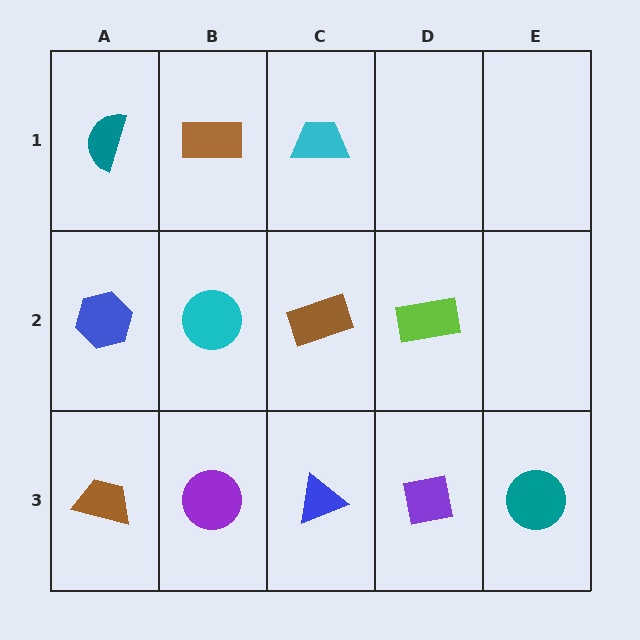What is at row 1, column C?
A cyan trapezoid.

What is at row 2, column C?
A brown rectangle.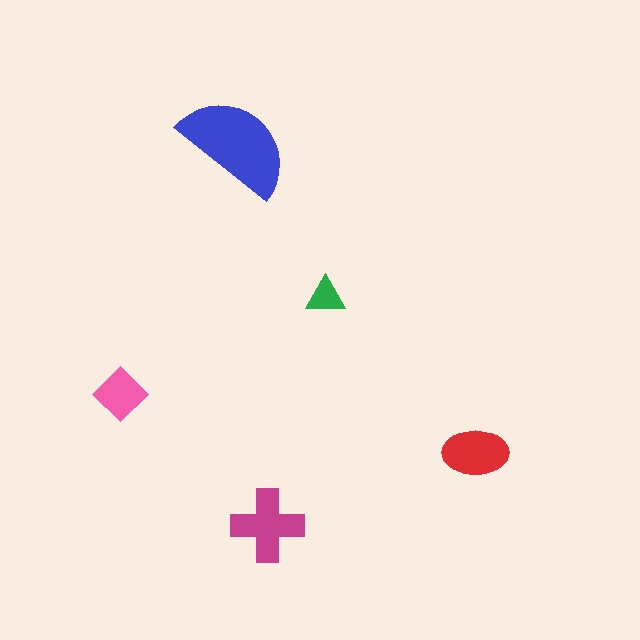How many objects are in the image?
There are 5 objects in the image.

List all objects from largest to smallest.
The blue semicircle, the magenta cross, the red ellipse, the pink diamond, the green triangle.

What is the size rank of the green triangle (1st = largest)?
5th.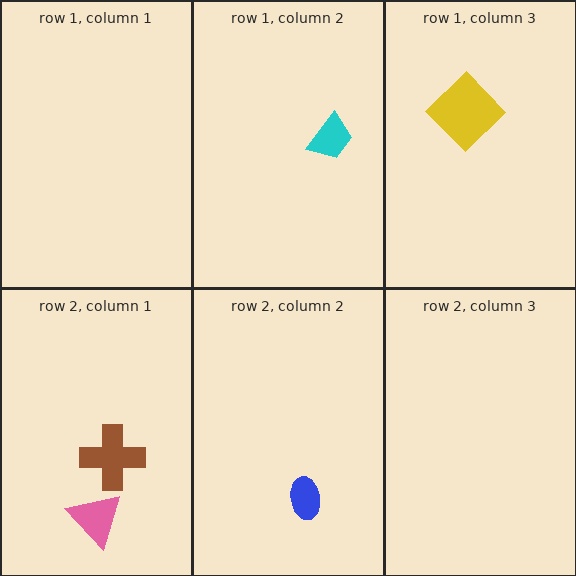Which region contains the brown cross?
The row 2, column 1 region.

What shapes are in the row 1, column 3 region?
The yellow diamond.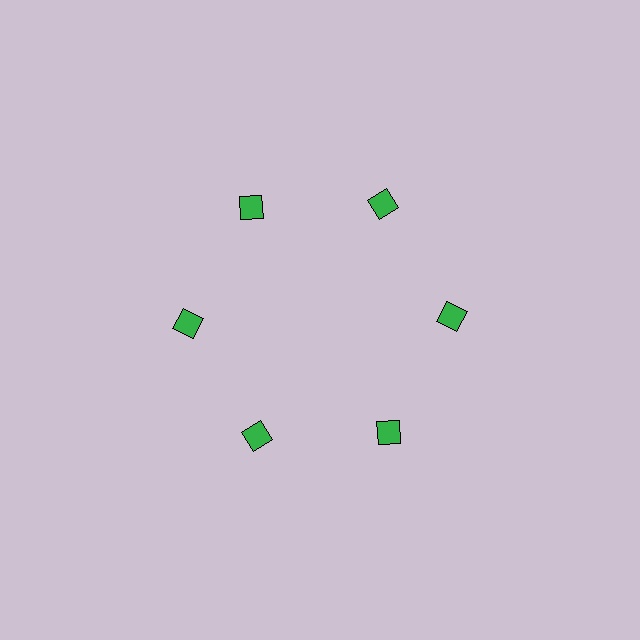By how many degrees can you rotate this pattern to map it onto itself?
The pattern maps onto itself every 60 degrees of rotation.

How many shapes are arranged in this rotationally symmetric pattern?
There are 6 shapes, arranged in 6 groups of 1.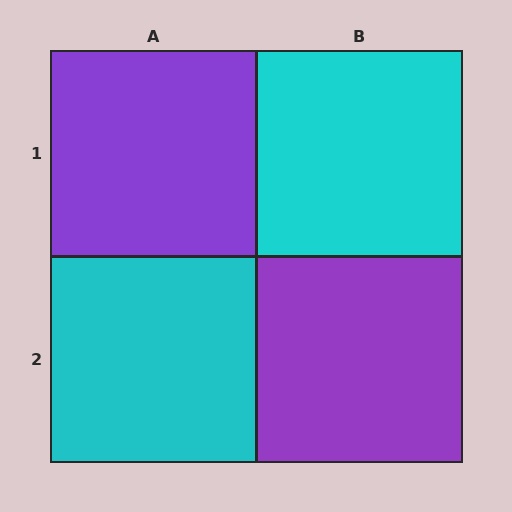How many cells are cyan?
2 cells are cyan.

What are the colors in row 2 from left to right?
Cyan, purple.